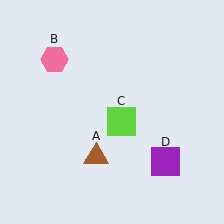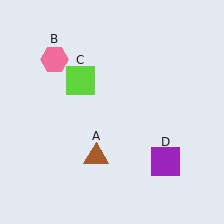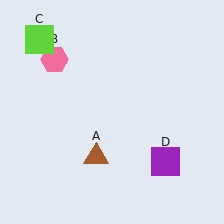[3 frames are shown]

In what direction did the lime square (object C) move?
The lime square (object C) moved up and to the left.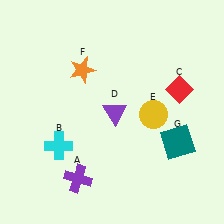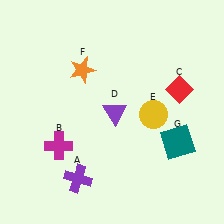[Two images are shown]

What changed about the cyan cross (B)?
In Image 1, B is cyan. In Image 2, it changed to magenta.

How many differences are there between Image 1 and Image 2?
There is 1 difference between the two images.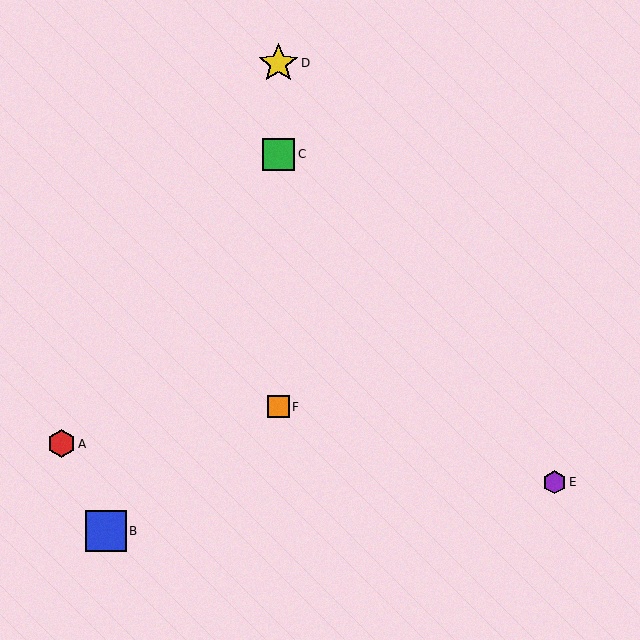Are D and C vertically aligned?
Yes, both are at x≈278.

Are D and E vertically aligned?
No, D is at x≈278 and E is at x≈555.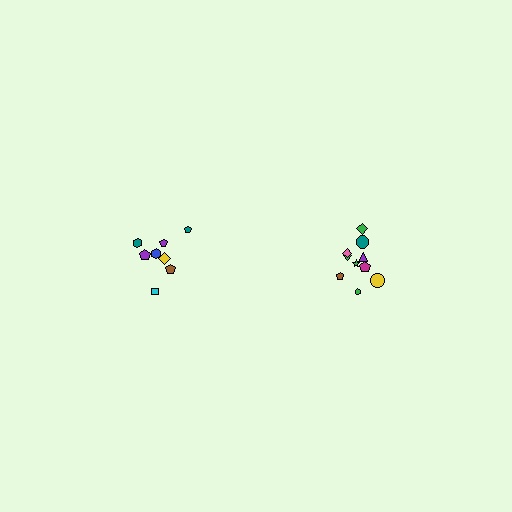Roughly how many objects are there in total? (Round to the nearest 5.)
Roughly 20 objects in total.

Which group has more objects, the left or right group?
The right group.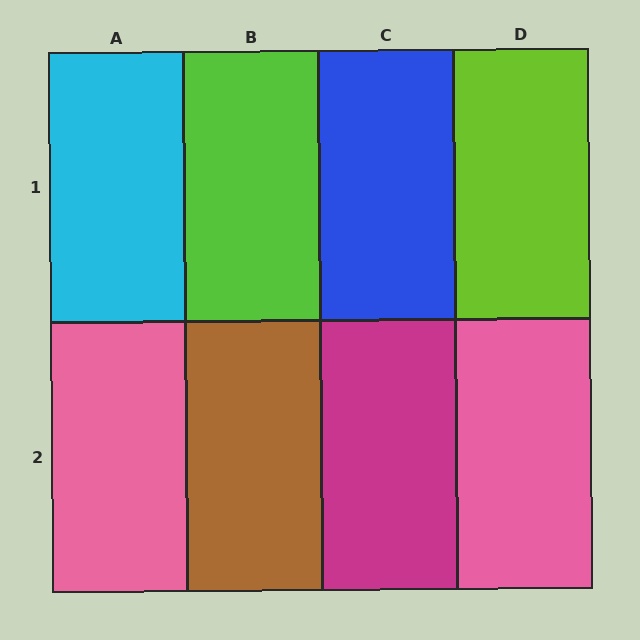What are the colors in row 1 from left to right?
Cyan, lime, blue, lime.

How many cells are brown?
1 cell is brown.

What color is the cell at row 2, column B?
Brown.